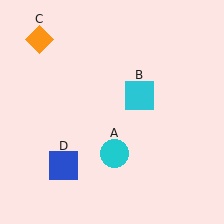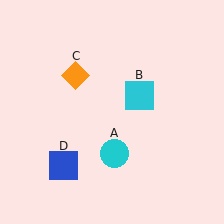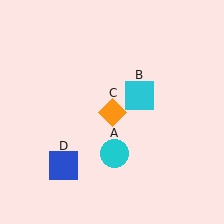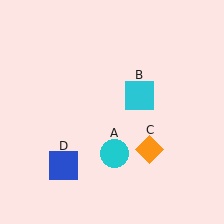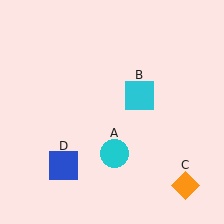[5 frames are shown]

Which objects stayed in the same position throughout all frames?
Cyan circle (object A) and cyan square (object B) and blue square (object D) remained stationary.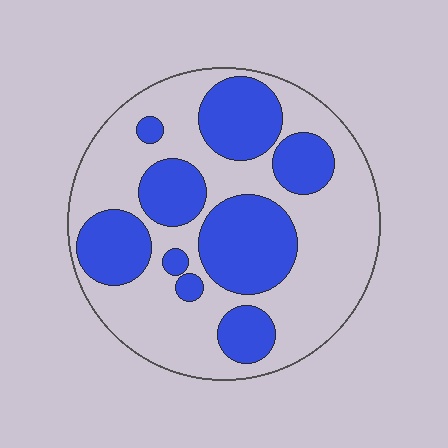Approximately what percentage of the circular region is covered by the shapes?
Approximately 40%.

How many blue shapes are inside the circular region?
9.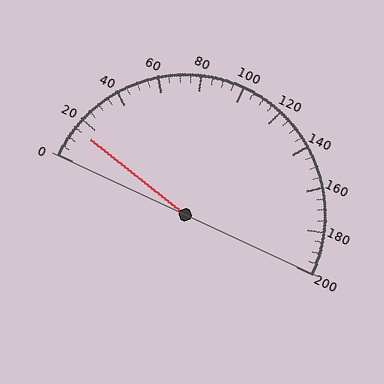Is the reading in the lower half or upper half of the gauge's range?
The reading is in the lower half of the range (0 to 200).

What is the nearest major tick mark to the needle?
The nearest major tick mark is 20.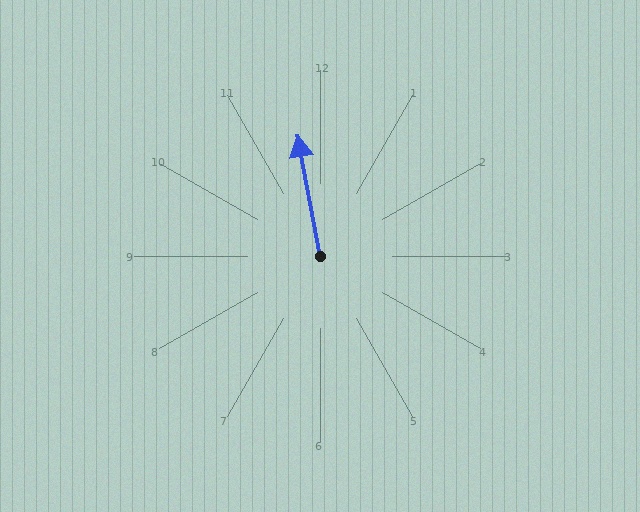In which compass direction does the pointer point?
North.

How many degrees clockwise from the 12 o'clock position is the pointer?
Approximately 349 degrees.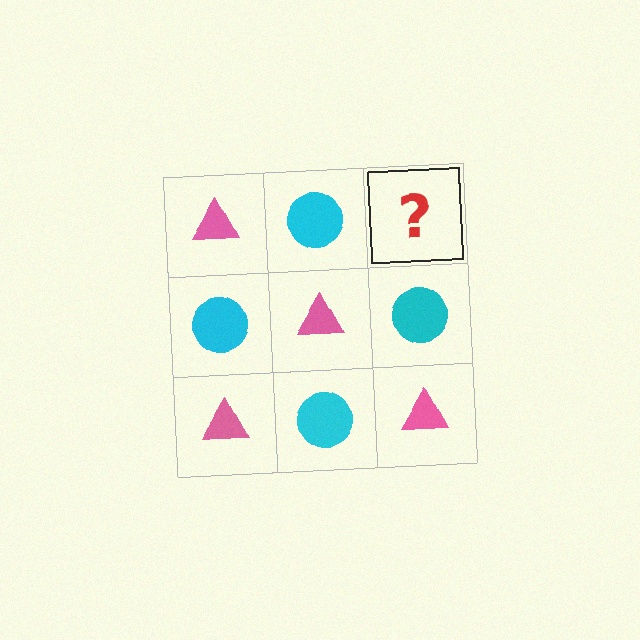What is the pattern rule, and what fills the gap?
The rule is that it alternates pink triangle and cyan circle in a checkerboard pattern. The gap should be filled with a pink triangle.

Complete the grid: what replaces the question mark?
The question mark should be replaced with a pink triangle.